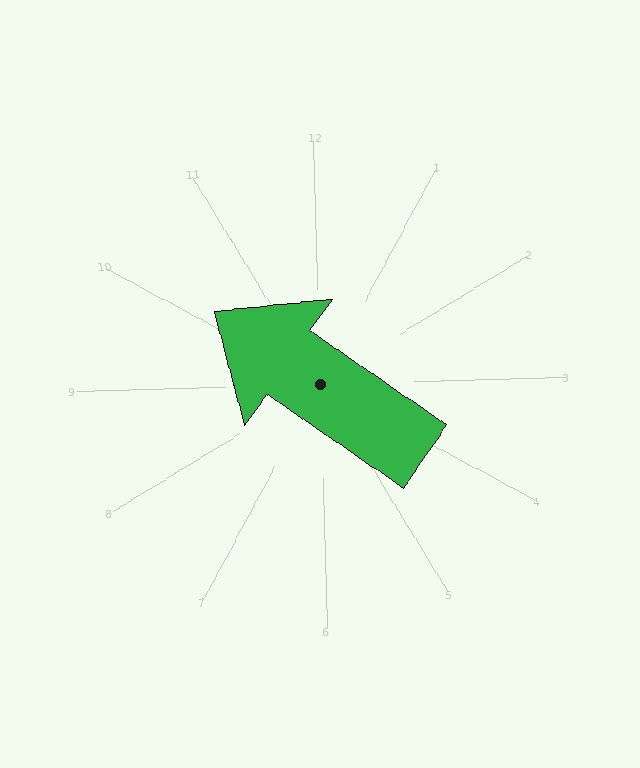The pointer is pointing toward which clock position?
Roughly 10 o'clock.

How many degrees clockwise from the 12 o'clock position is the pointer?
Approximately 306 degrees.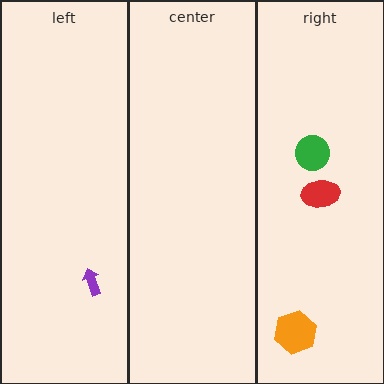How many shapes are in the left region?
1.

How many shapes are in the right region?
3.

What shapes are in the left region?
The purple arrow.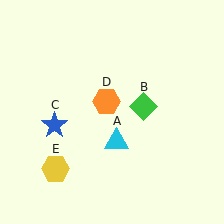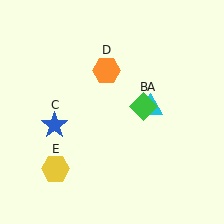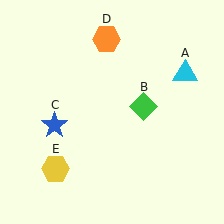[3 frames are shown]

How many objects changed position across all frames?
2 objects changed position: cyan triangle (object A), orange hexagon (object D).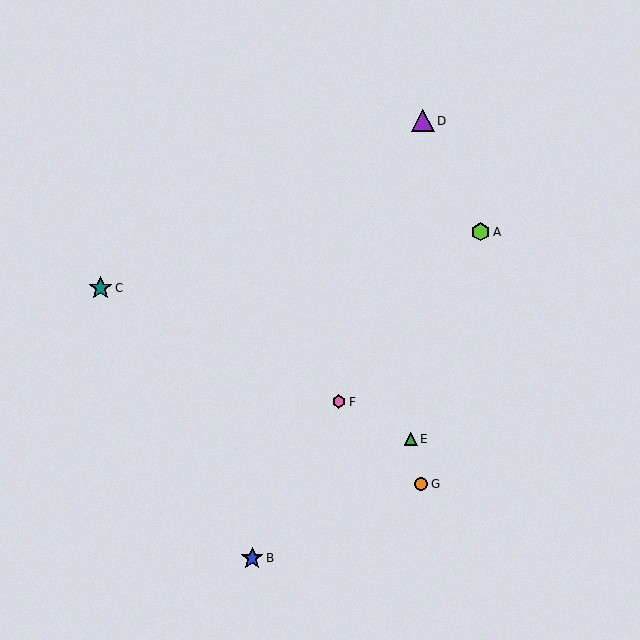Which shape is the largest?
The teal star (labeled C) is the largest.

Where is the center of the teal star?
The center of the teal star is at (100, 288).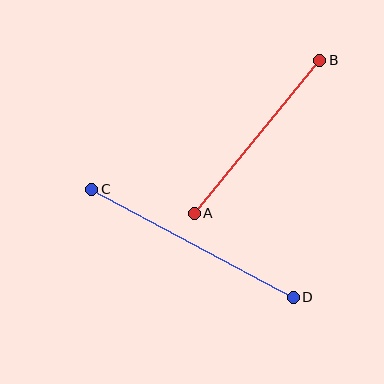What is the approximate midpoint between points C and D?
The midpoint is at approximately (193, 243) pixels.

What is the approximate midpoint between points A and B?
The midpoint is at approximately (257, 137) pixels.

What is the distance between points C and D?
The distance is approximately 228 pixels.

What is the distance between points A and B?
The distance is approximately 198 pixels.